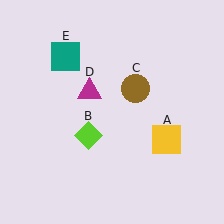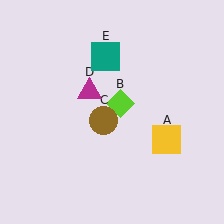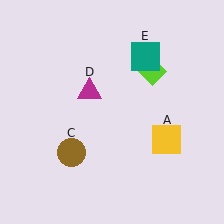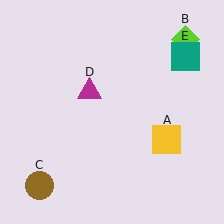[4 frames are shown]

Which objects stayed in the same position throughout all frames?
Yellow square (object A) and magenta triangle (object D) remained stationary.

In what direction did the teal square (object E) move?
The teal square (object E) moved right.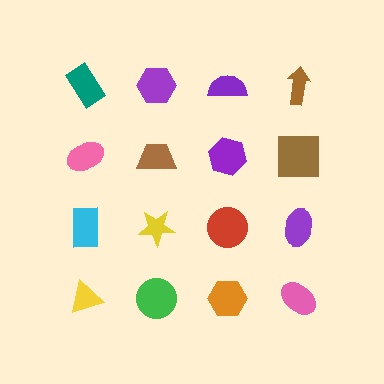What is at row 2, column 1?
A pink ellipse.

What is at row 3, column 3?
A red circle.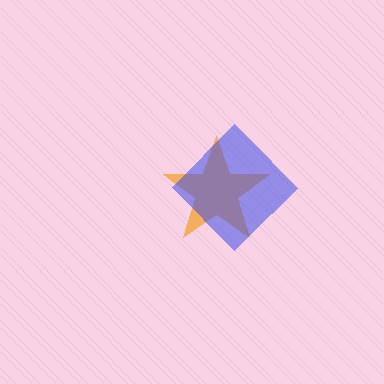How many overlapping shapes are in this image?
There are 2 overlapping shapes in the image.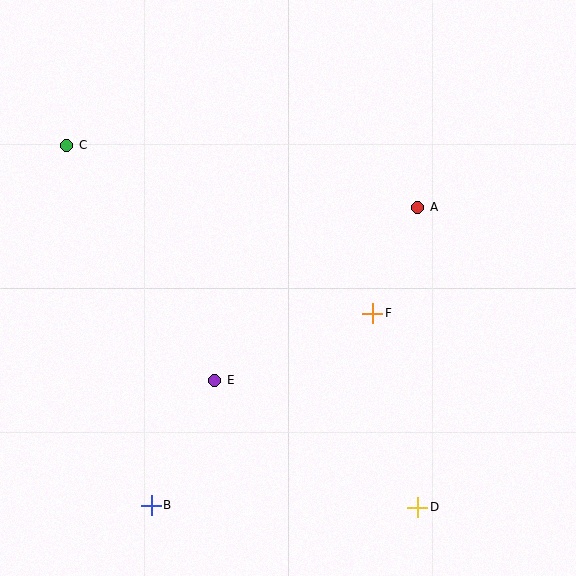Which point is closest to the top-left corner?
Point C is closest to the top-left corner.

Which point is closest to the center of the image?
Point F at (373, 313) is closest to the center.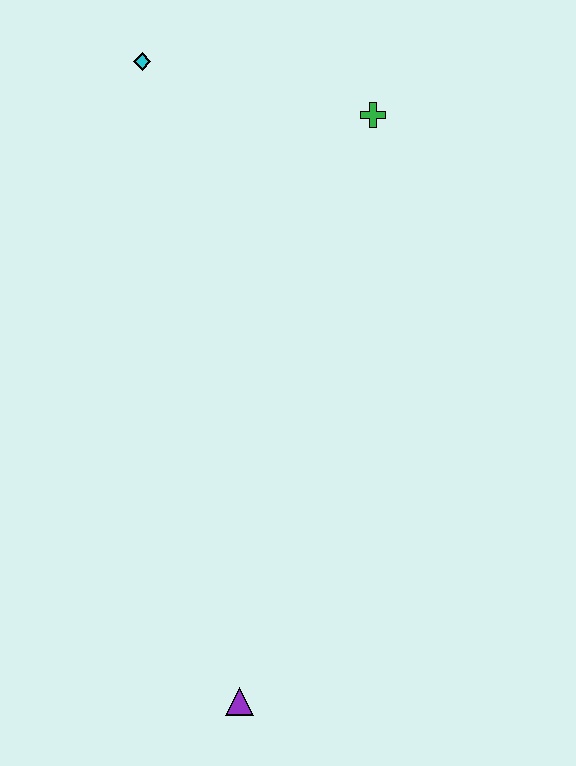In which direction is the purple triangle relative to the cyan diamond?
The purple triangle is below the cyan diamond.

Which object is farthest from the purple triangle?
The cyan diamond is farthest from the purple triangle.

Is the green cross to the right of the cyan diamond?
Yes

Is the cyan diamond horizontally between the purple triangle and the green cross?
No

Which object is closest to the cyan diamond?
The green cross is closest to the cyan diamond.